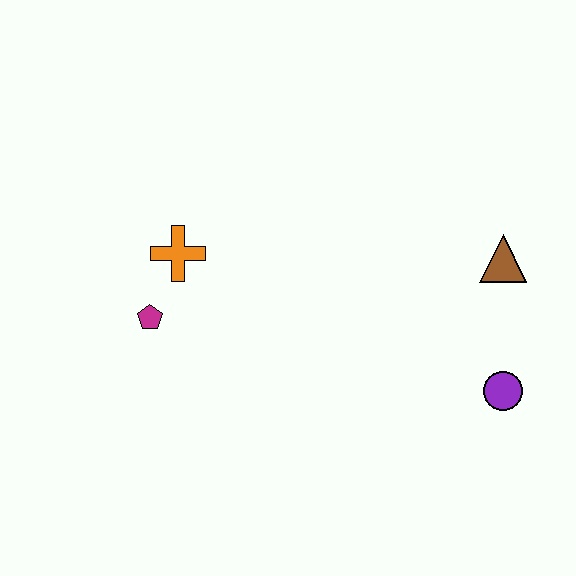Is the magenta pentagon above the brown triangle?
No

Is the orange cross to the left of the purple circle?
Yes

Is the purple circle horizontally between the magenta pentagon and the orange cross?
No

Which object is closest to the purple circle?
The brown triangle is closest to the purple circle.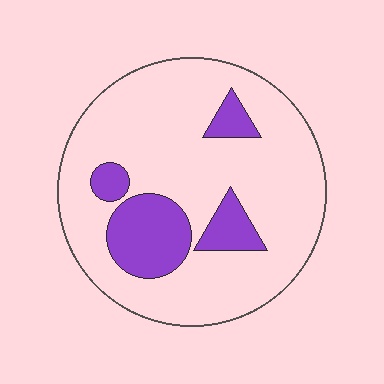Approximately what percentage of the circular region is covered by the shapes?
Approximately 20%.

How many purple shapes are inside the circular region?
4.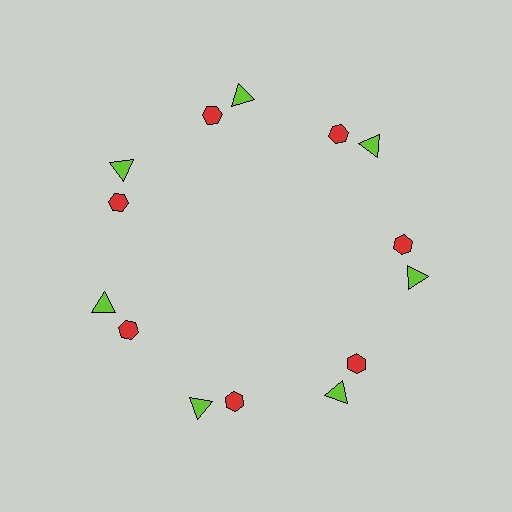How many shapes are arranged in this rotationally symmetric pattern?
There are 14 shapes, arranged in 7 groups of 2.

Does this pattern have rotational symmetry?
Yes, this pattern has 7-fold rotational symmetry. It looks the same after rotating 51 degrees around the center.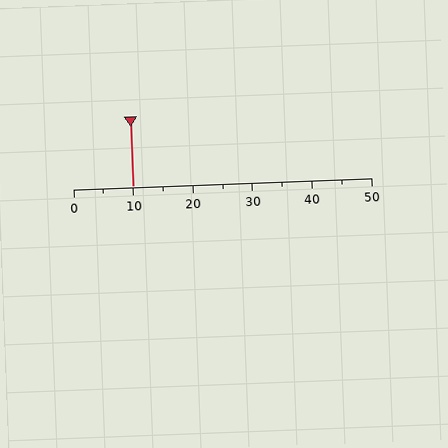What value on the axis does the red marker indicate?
The marker indicates approximately 10.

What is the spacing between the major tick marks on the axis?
The major ticks are spaced 10 apart.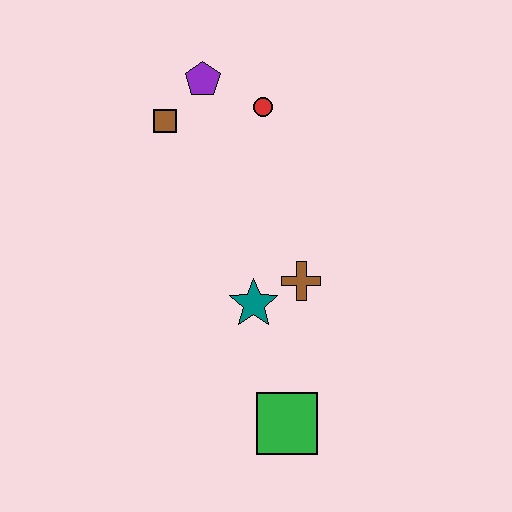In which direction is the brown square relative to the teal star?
The brown square is above the teal star.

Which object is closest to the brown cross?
The teal star is closest to the brown cross.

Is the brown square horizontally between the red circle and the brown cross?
No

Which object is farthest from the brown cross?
The purple pentagon is farthest from the brown cross.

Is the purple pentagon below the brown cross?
No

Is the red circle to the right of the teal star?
Yes